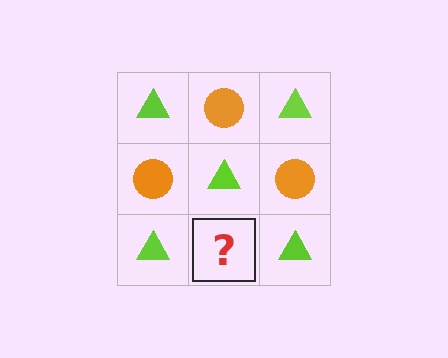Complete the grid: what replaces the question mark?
The question mark should be replaced with an orange circle.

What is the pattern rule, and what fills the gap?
The rule is that it alternates lime triangle and orange circle in a checkerboard pattern. The gap should be filled with an orange circle.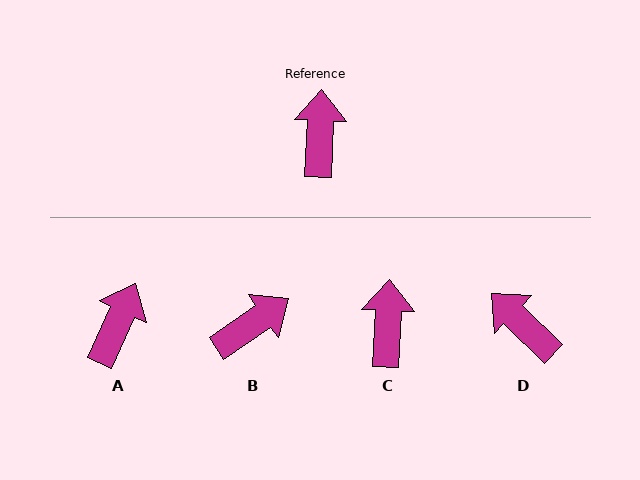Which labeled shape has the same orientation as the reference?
C.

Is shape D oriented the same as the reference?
No, it is off by about 48 degrees.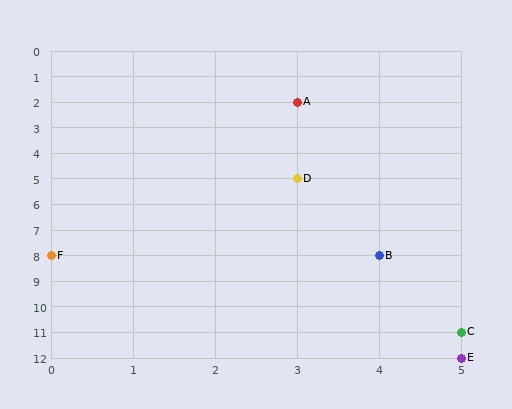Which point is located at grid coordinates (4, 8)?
Point B is at (4, 8).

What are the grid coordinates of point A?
Point A is at grid coordinates (3, 2).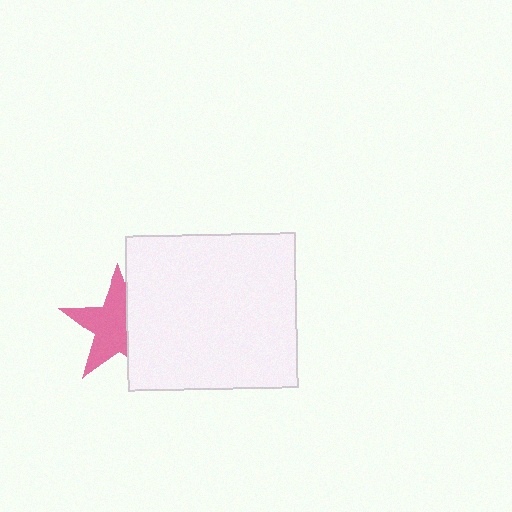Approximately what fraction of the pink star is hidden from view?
Roughly 37% of the pink star is hidden behind the white rectangle.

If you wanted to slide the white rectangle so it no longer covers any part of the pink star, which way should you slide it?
Slide it right — that is the most direct way to separate the two shapes.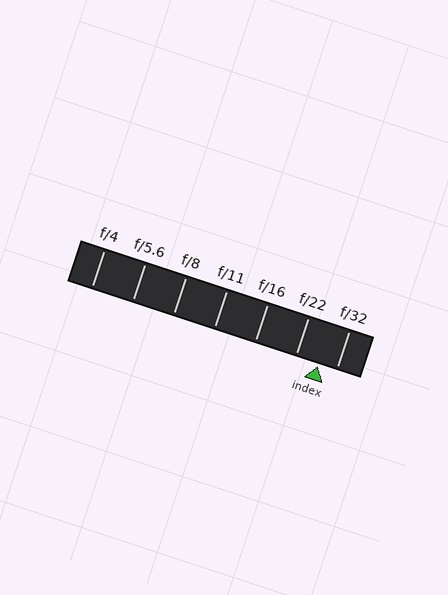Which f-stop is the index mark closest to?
The index mark is closest to f/32.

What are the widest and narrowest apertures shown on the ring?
The widest aperture shown is f/4 and the narrowest is f/32.